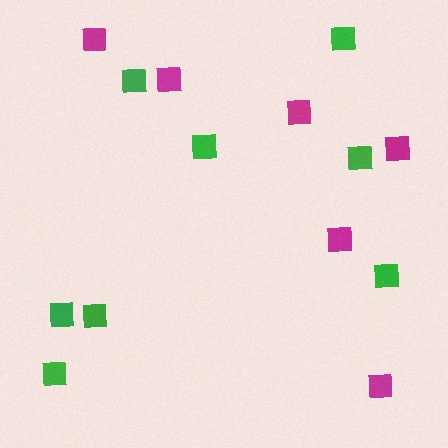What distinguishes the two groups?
There are 2 groups: one group of green squares (8) and one group of magenta squares (6).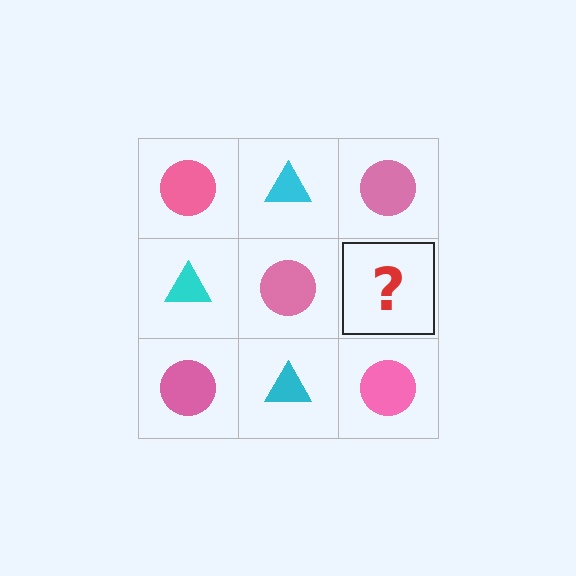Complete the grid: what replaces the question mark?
The question mark should be replaced with a cyan triangle.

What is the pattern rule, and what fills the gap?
The rule is that it alternates pink circle and cyan triangle in a checkerboard pattern. The gap should be filled with a cyan triangle.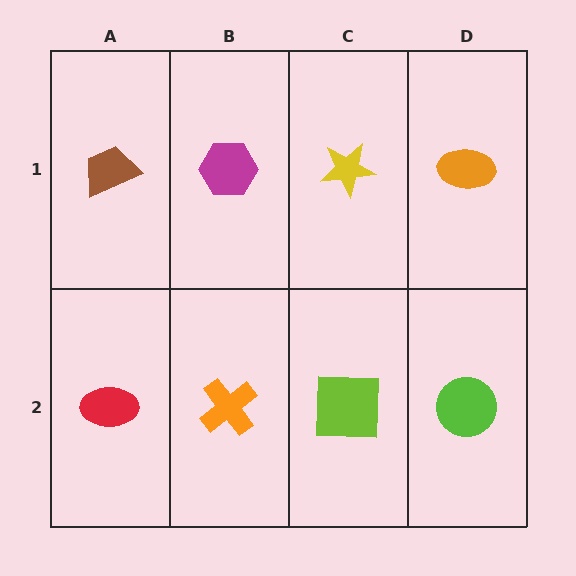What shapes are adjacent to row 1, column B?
An orange cross (row 2, column B), a brown trapezoid (row 1, column A), a yellow star (row 1, column C).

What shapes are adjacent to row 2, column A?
A brown trapezoid (row 1, column A), an orange cross (row 2, column B).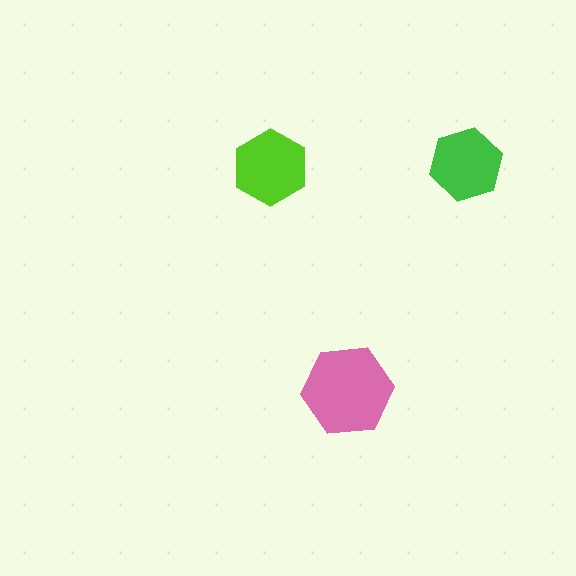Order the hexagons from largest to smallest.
the pink one, the lime one, the green one.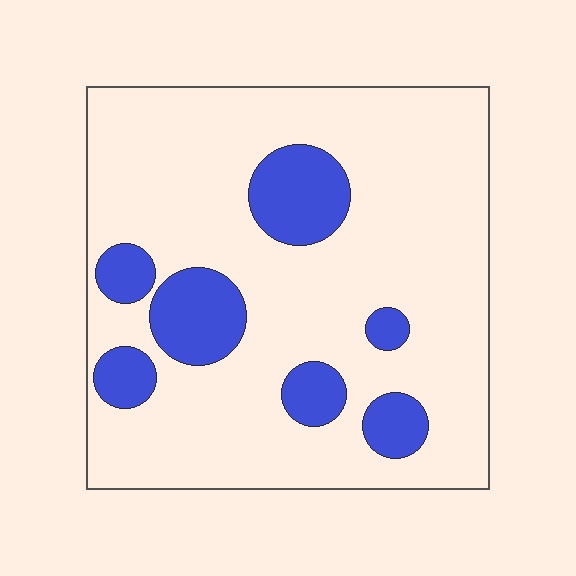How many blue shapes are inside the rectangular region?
7.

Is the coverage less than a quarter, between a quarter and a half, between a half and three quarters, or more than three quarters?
Less than a quarter.